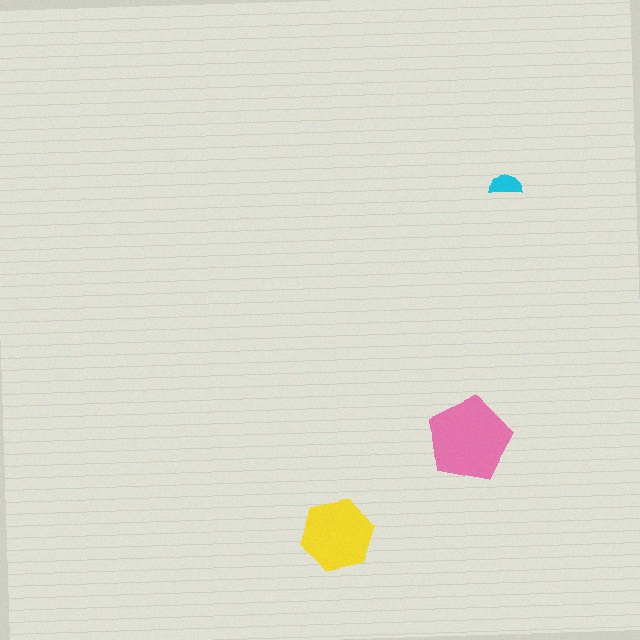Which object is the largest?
The pink pentagon.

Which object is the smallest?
The cyan semicircle.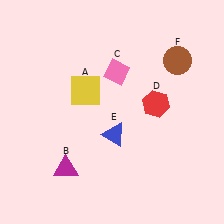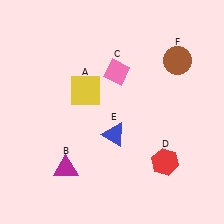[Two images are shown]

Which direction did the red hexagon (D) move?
The red hexagon (D) moved down.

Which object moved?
The red hexagon (D) moved down.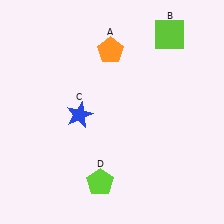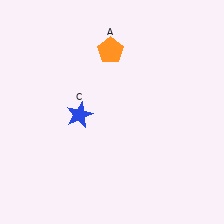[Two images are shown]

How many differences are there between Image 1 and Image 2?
There are 2 differences between the two images.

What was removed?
The lime square (B), the lime pentagon (D) were removed in Image 2.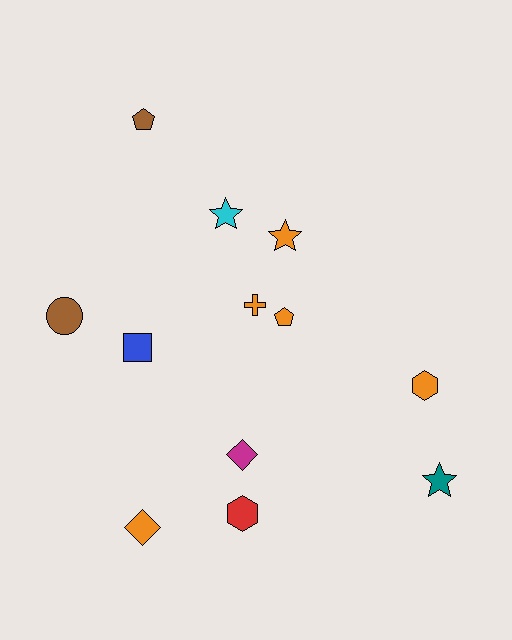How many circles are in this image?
There is 1 circle.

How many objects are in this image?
There are 12 objects.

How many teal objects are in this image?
There is 1 teal object.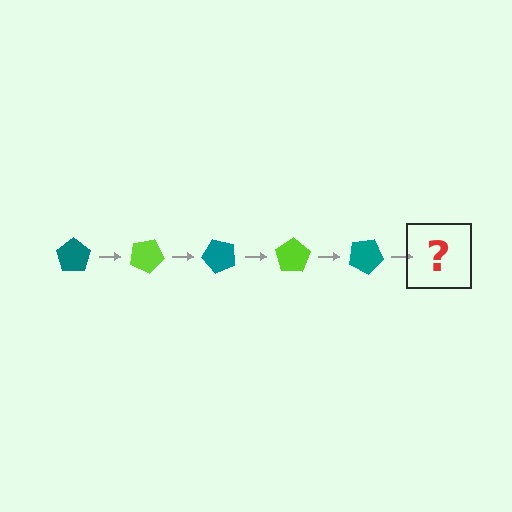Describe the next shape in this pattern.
It should be a lime pentagon, rotated 125 degrees from the start.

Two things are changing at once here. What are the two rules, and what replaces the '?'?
The two rules are that it rotates 25 degrees each step and the color cycles through teal and lime. The '?' should be a lime pentagon, rotated 125 degrees from the start.